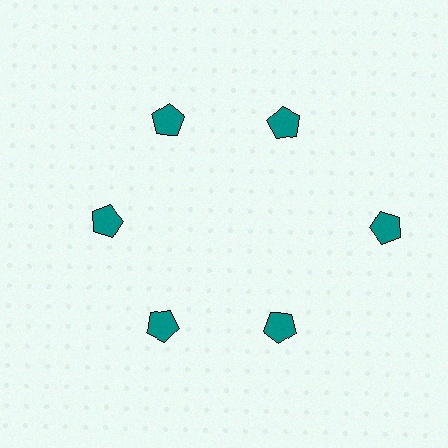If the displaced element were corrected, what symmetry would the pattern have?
It would have 6-fold rotational symmetry — the pattern would map onto itself every 60 degrees.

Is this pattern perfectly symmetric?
No. The 6 teal pentagons are arranged in a ring, but one element near the 3 o'clock position is pushed outward from the center, breaking the 6-fold rotational symmetry.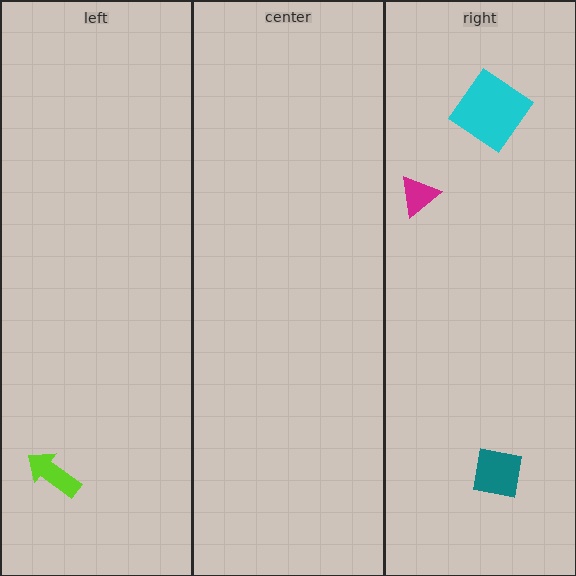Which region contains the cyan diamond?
The right region.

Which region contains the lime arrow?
The left region.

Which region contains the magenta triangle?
The right region.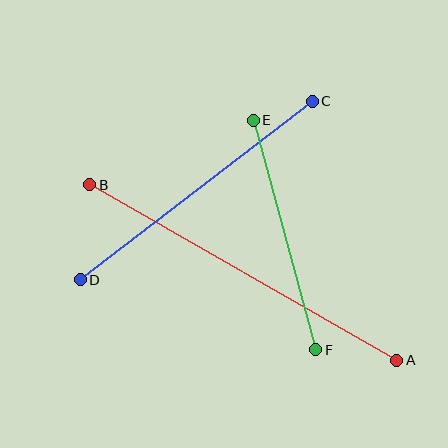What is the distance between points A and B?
The distance is approximately 354 pixels.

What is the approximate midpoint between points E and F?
The midpoint is at approximately (285, 235) pixels.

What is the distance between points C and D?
The distance is approximately 293 pixels.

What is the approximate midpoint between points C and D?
The midpoint is at approximately (196, 190) pixels.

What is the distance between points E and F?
The distance is approximately 238 pixels.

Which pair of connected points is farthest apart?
Points A and B are farthest apart.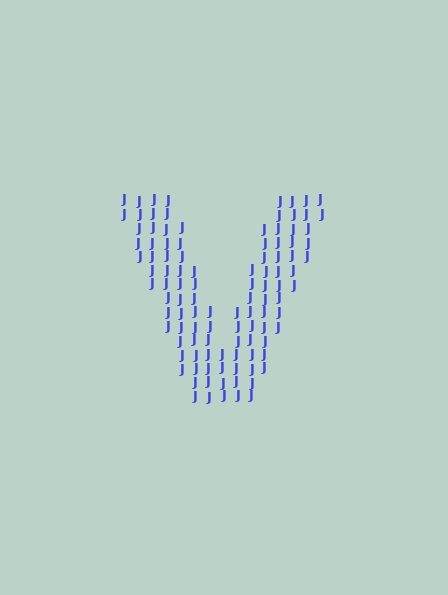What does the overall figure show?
The overall figure shows the letter V.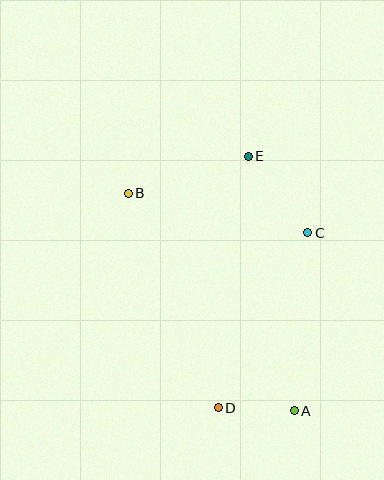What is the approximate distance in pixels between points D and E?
The distance between D and E is approximately 254 pixels.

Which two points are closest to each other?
Points A and D are closest to each other.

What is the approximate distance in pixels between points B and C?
The distance between B and C is approximately 184 pixels.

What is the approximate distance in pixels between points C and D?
The distance between C and D is approximately 197 pixels.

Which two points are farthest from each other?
Points A and B are farthest from each other.